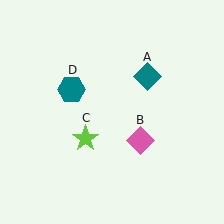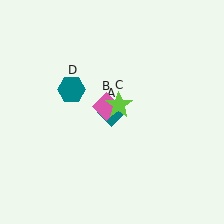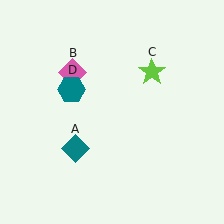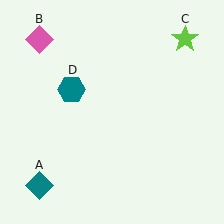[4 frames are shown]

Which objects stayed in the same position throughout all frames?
Teal hexagon (object D) remained stationary.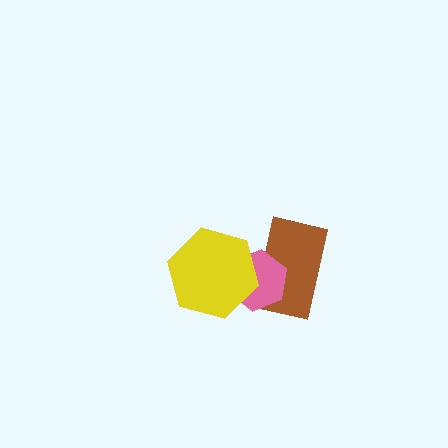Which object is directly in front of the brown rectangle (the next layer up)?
The pink hexagon is directly in front of the brown rectangle.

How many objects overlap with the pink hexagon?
2 objects overlap with the pink hexagon.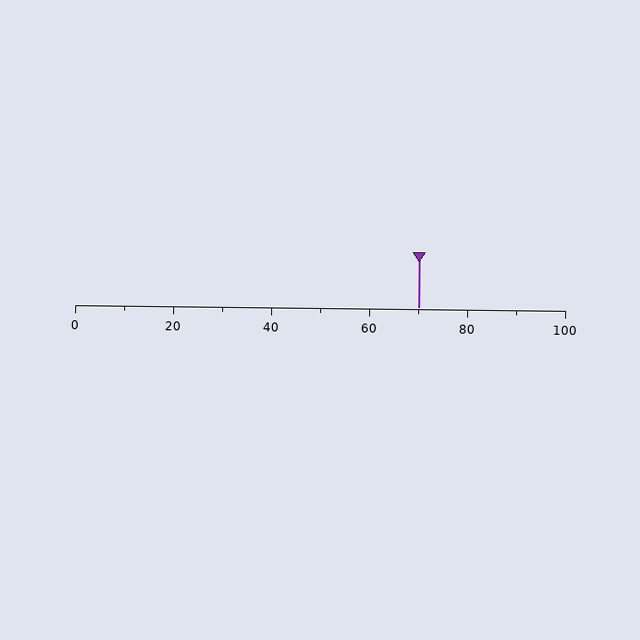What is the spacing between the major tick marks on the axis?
The major ticks are spaced 20 apart.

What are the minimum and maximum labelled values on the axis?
The axis runs from 0 to 100.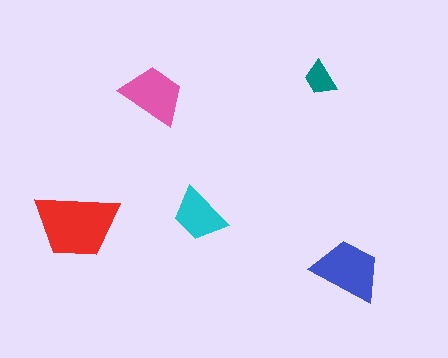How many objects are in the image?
There are 5 objects in the image.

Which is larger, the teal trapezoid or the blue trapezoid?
The blue one.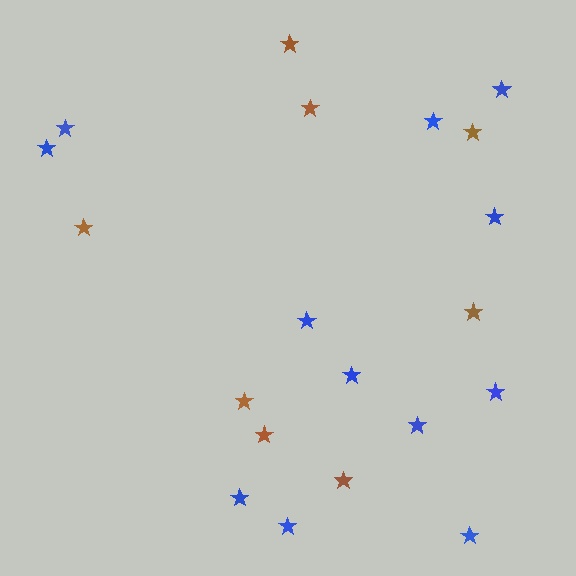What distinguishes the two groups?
There are 2 groups: one group of blue stars (12) and one group of brown stars (8).